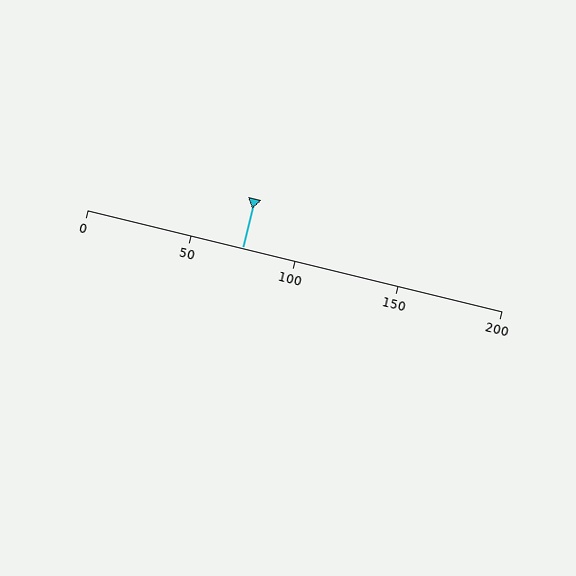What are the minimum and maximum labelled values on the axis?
The axis runs from 0 to 200.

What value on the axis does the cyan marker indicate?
The marker indicates approximately 75.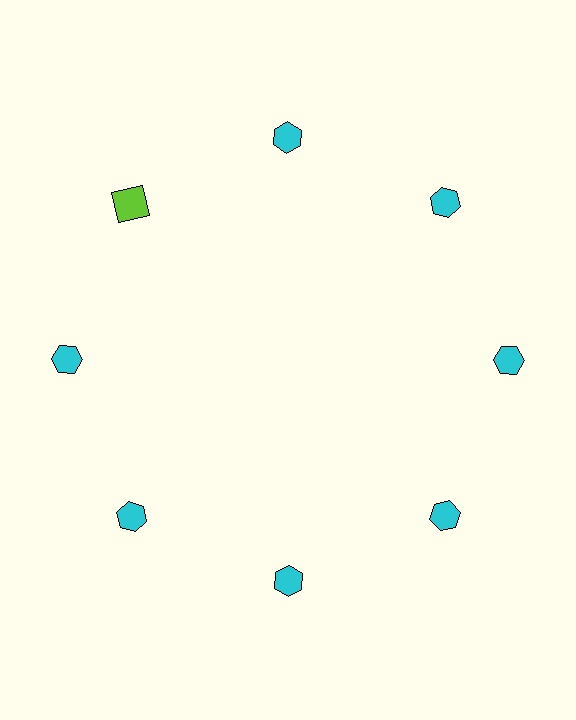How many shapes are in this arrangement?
There are 8 shapes arranged in a ring pattern.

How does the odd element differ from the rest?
It differs in both color (lime instead of cyan) and shape (square instead of hexagon).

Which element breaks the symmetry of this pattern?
The lime square at roughly the 10 o'clock position breaks the symmetry. All other shapes are cyan hexagons.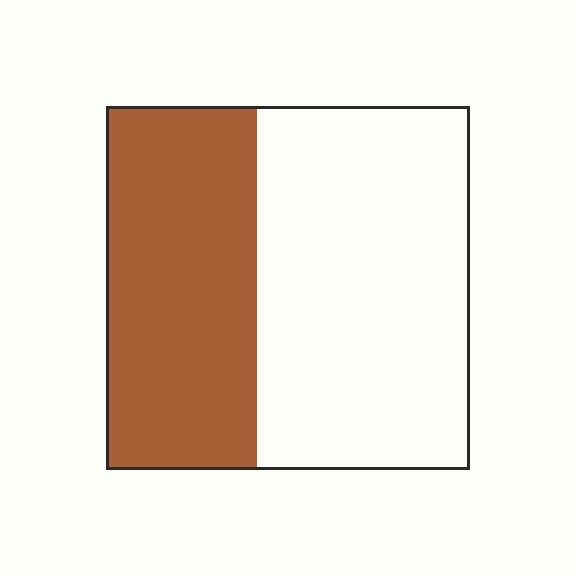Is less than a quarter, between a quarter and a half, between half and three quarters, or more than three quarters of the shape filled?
Between a quarter and a half.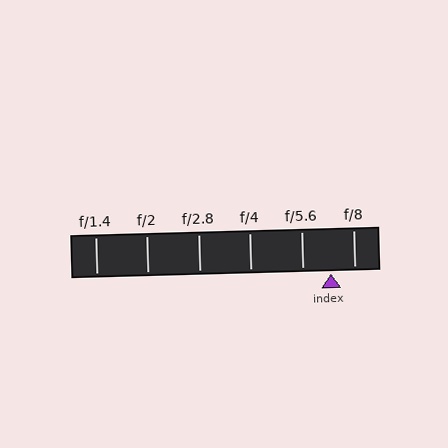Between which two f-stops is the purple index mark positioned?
The index mark is between f/5.6 and f/8.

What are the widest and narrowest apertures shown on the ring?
The widest aperture shown is f/1.4 and the narrowest is f/8.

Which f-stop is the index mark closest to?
The index mark is closest to f/8.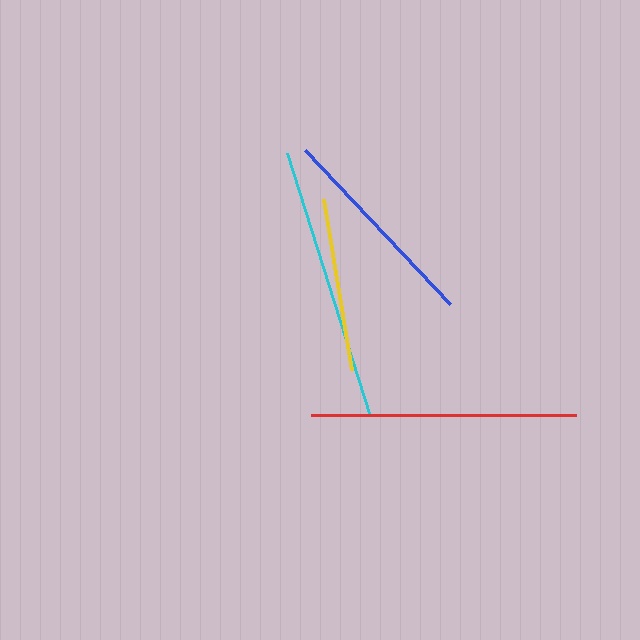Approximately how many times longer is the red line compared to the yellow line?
The red line is approximately 1.5 times the length of the yellow line.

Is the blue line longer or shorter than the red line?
The red line is longer than the blue line.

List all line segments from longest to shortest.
From longest to shortest: cyan, red, blue, yellow.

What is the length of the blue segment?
The blue segment is approximately 212 pixels long.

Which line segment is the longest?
The cyan line is the longest at approximately 276 pixels.